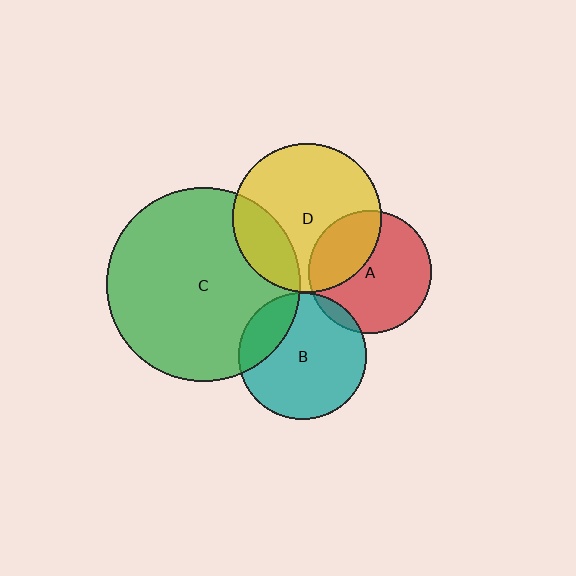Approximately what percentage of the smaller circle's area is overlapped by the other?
Approximately 5%.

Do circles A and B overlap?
Yes.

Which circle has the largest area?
Circle C (green).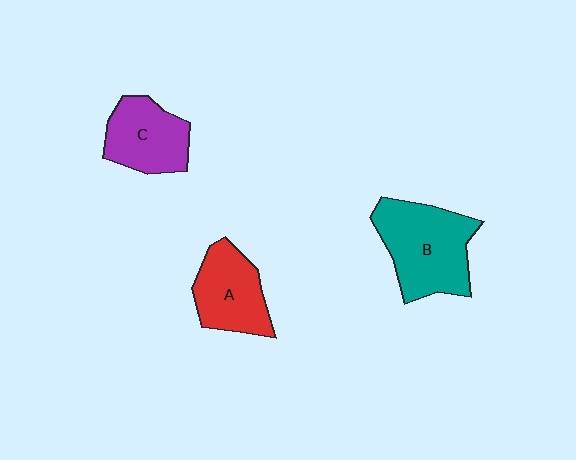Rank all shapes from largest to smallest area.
From largest to smallest: B (teal), A (red), C (purple).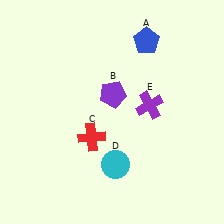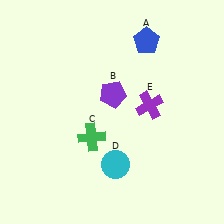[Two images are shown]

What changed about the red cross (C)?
In Image 1, C is red. In Image 2, it changed to green.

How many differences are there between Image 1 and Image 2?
There is 1 difference between the two images.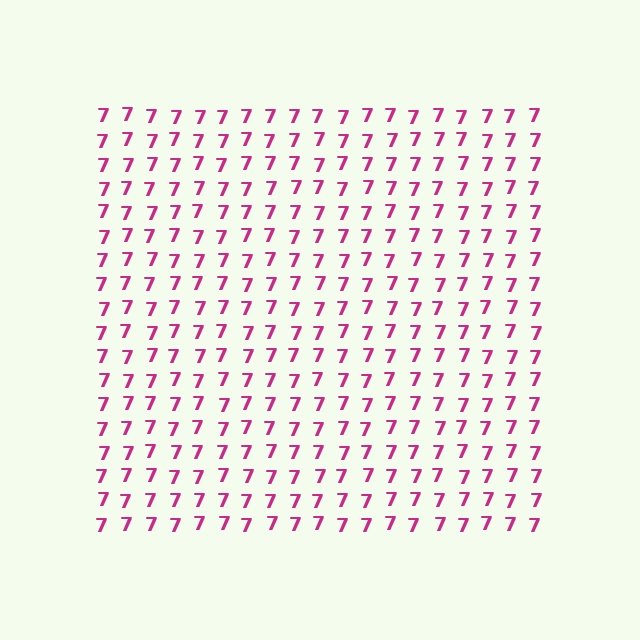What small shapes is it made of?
It is made of small digit 7's.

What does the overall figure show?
The overall figure shows a square.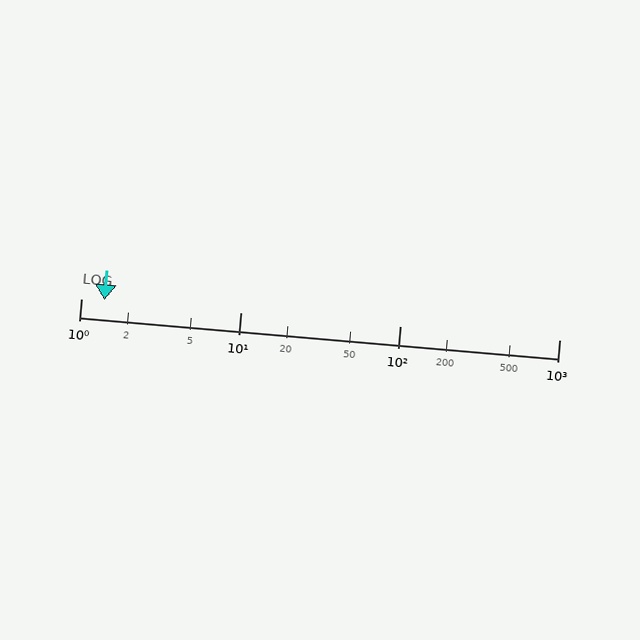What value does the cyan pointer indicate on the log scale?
The pointer indicates approximately 1.4.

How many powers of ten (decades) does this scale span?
The scale spans 3 decades, from 1 to 1000.